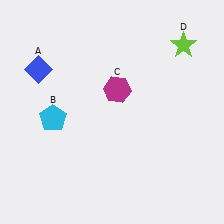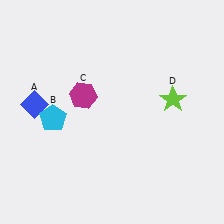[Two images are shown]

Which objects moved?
The objects that moved are: the blue diamond (A), the magenta hexagon (C), the lime star (D).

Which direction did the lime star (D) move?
The lime star (D) moved down.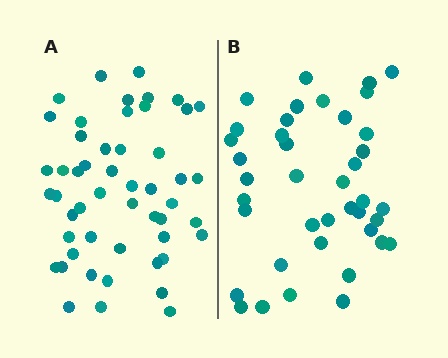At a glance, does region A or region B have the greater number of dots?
Region A (the left region) has more dots.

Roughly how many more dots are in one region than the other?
Region A has roughly 12 or so more dots than region B.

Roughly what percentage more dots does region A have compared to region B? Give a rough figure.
About 30% more.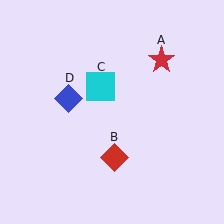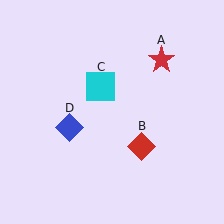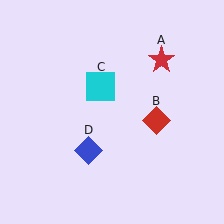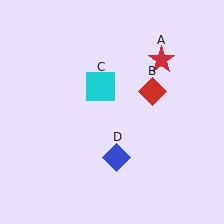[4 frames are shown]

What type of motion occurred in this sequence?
The red diamond (object B), blue diamond (object D) rotated counterclockwise around the center of the scene.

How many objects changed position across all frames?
2 objects changed position: red diamond (object B), blue diamond (object D).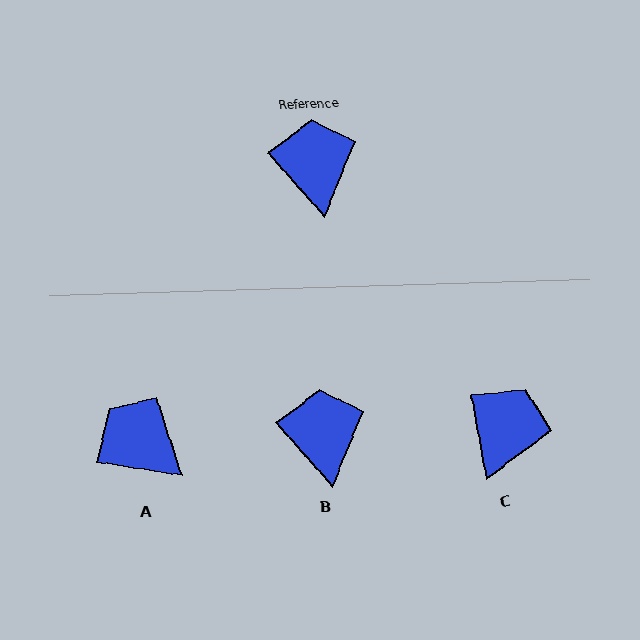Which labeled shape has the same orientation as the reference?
B.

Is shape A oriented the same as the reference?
No, it is off by about 40 degrees.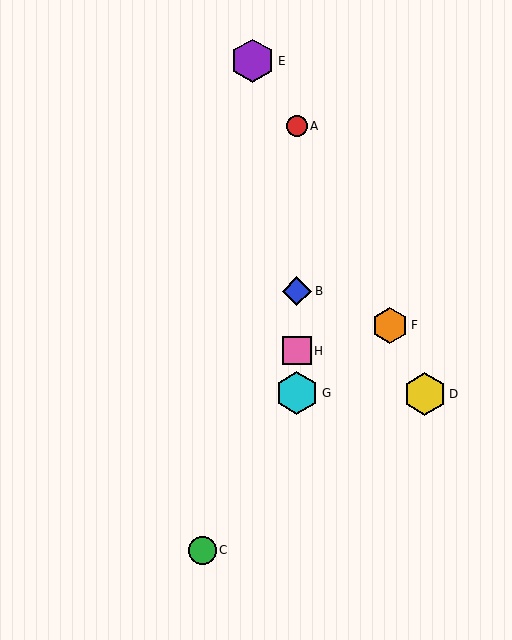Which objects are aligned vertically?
Objects A, B, G, H are aligned vertically.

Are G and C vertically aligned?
No, G is at x≈297 and C is at x≈202.